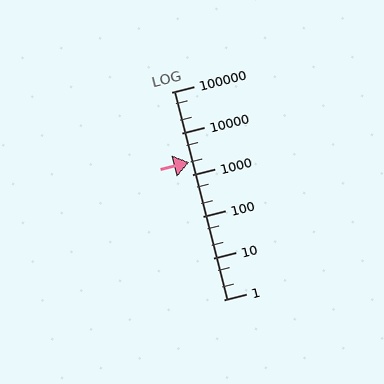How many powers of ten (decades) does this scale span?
The scale spans 5 decades, from 1 to 100000.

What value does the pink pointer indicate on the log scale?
The pointer indicates approximately 2000.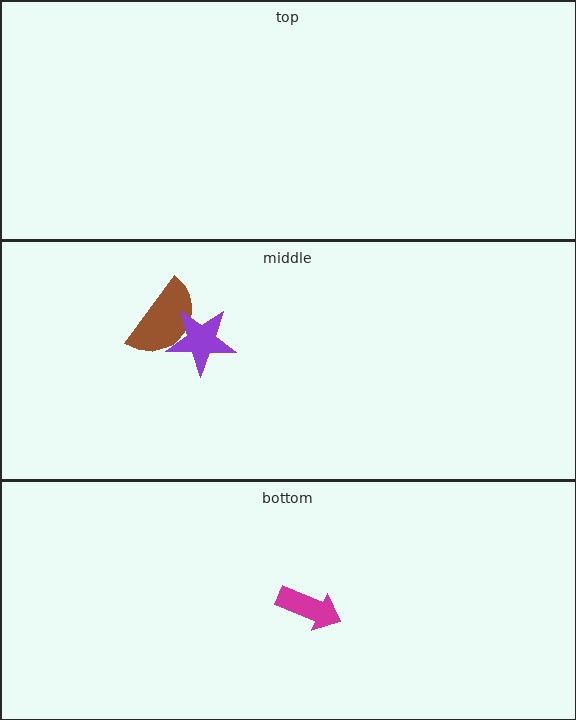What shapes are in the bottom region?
The magenta arrow.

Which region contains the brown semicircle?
The middle region.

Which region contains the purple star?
The middle region.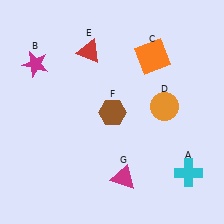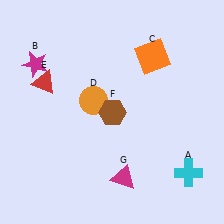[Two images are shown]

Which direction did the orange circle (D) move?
The orange circle (D) moved left.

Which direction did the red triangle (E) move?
The red triangle (E) moved left.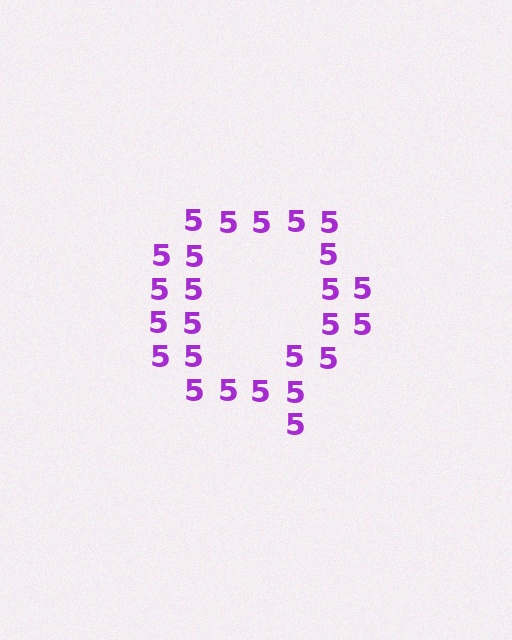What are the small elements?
The small elements are digit 5's.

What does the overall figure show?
The overall figure shows the letter Q.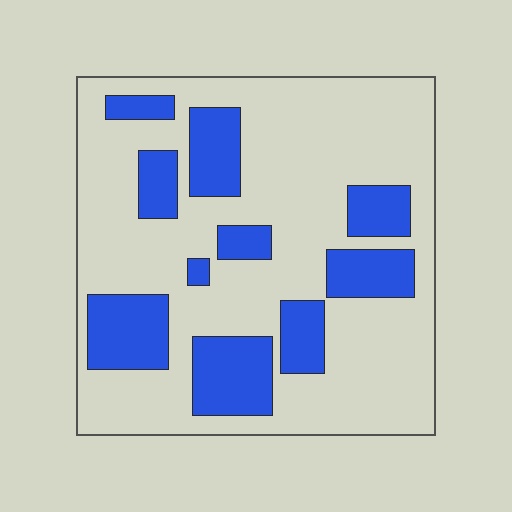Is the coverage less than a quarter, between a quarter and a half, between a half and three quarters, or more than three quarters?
Between a quarter and a half.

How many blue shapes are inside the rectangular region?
10.